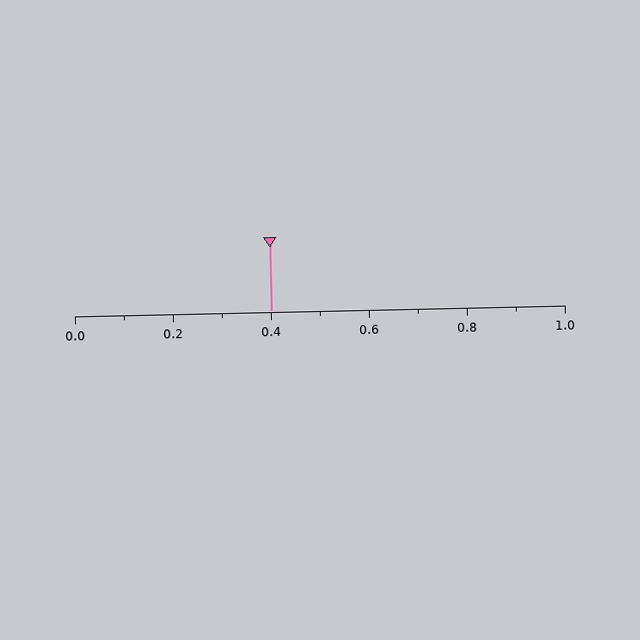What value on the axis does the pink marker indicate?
The marker indicates approximately 0.4.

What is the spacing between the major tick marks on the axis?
The major ticks are spaced 0.2 apart.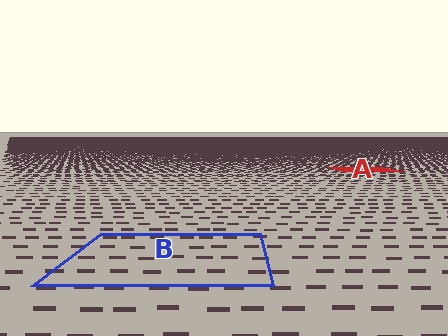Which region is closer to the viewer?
Region B is closer. The texture elements there are larger and more spread out.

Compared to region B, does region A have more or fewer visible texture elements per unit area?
Region A has more texture elements per unit area — they are packed more densely because it is farther away.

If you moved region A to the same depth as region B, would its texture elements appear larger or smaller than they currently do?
They would appear larger. At a closer depth, the same texture elements are projected at a bigger on-screen size.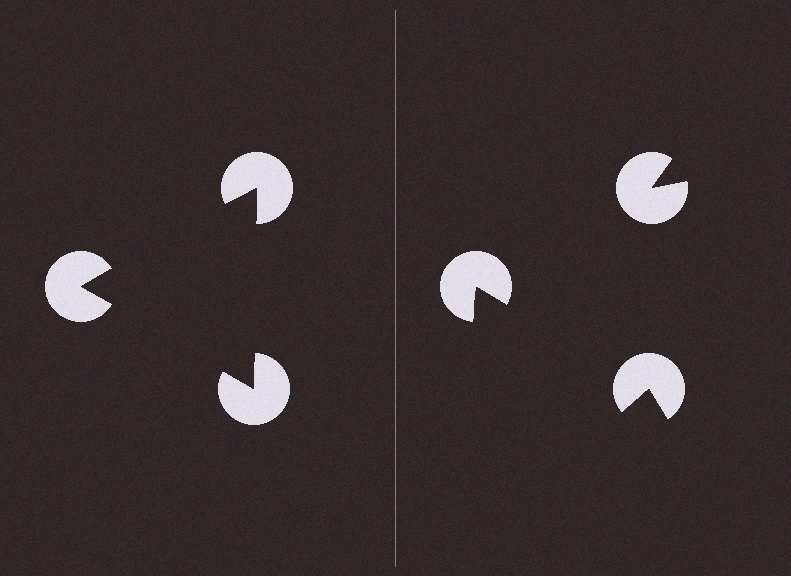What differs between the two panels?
The pac-man discs are positioned identically on both sides; only the wedge orientations differ. On the left they align to a triangle; on the right they are misaligned.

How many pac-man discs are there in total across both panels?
6 — 3 on each side.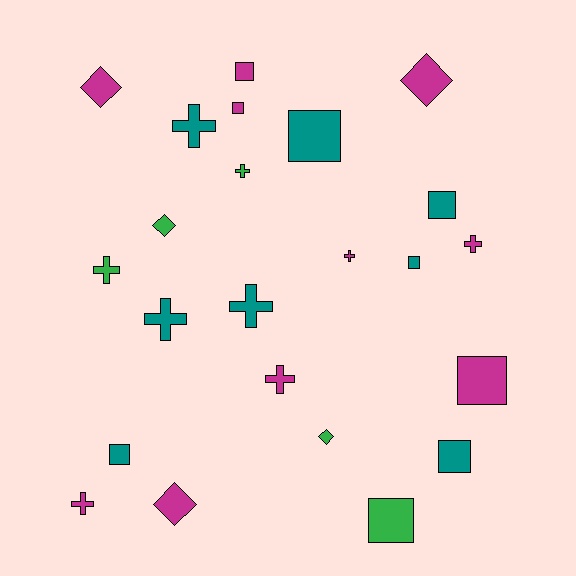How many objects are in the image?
There are 23 objects.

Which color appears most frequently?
Magenta, with 10 objects.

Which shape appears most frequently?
Cross, with 9 objects.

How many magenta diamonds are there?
There are 3 magenta diamonds.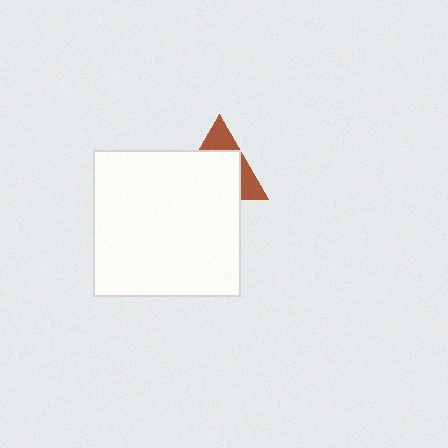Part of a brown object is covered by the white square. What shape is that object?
It is a triangle.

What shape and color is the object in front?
The object in front is a white square.